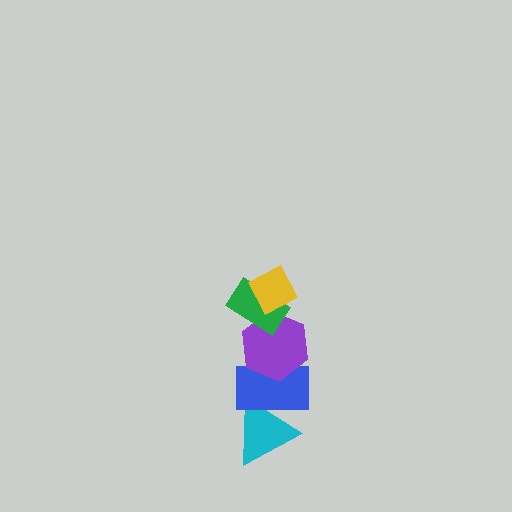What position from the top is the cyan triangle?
The cyan triangle is 5th from the top.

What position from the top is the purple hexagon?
The purple hexagon is 3rd from the top.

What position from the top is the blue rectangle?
The blue rectangle is 4th from the top.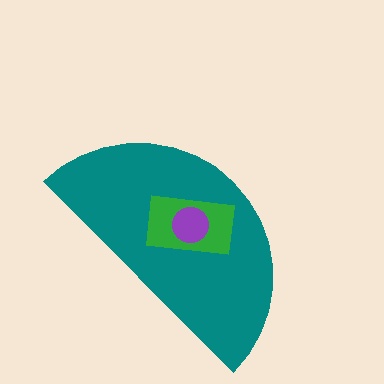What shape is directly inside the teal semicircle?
The green rectangle.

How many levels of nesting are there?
3.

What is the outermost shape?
The teal semicircle.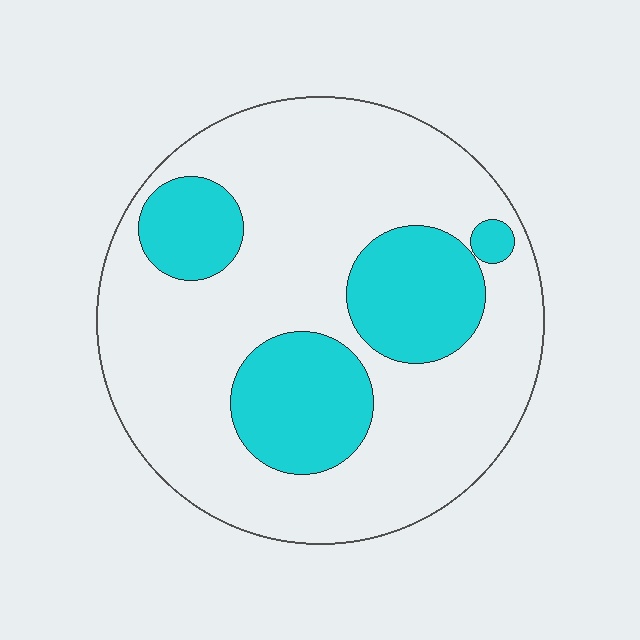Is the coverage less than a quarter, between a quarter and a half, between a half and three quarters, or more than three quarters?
Between a quarter and a half.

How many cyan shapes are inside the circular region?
4.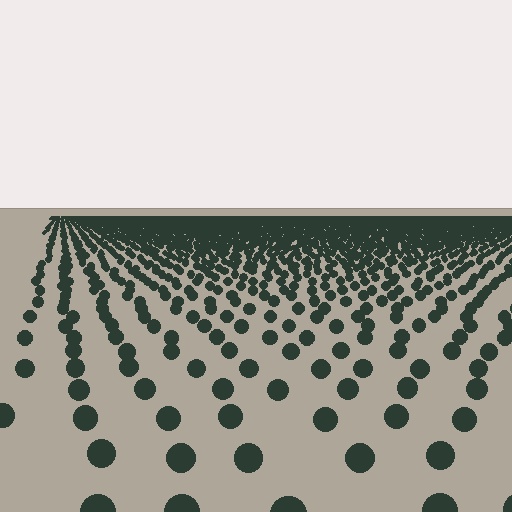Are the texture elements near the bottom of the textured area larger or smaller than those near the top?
Larger. Near the bottom, elements are closer to the viewer and appear at a bigger on-screen size.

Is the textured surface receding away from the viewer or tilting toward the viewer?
The surface is receding away from the viewer. Texture elements get smaller and denser toward the top.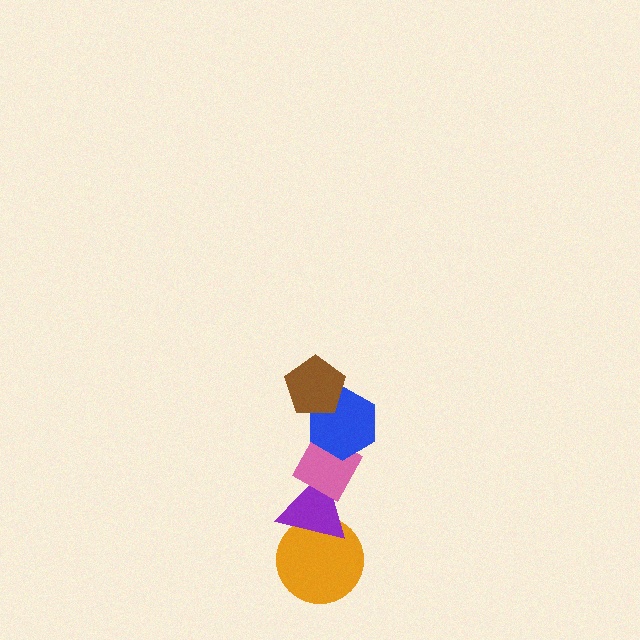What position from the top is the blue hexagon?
The blue hexagon is 2nd from the top.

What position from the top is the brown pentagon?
The brown pentagon is 1st from the top.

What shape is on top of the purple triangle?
The pink diamond is on top of the purple triangle.